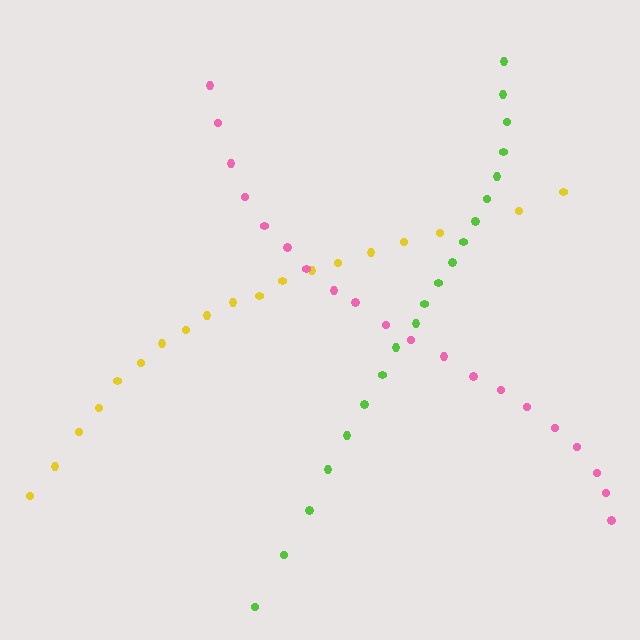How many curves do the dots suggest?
There are 3 distinct paths.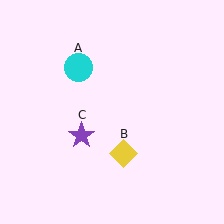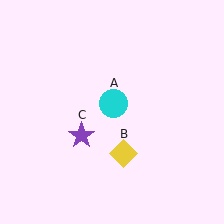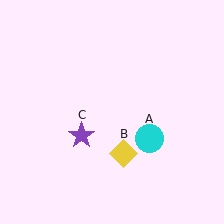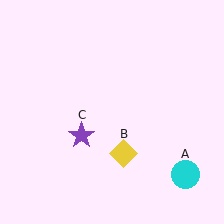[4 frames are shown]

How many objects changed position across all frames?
1 object changed position: cyan circle (object A).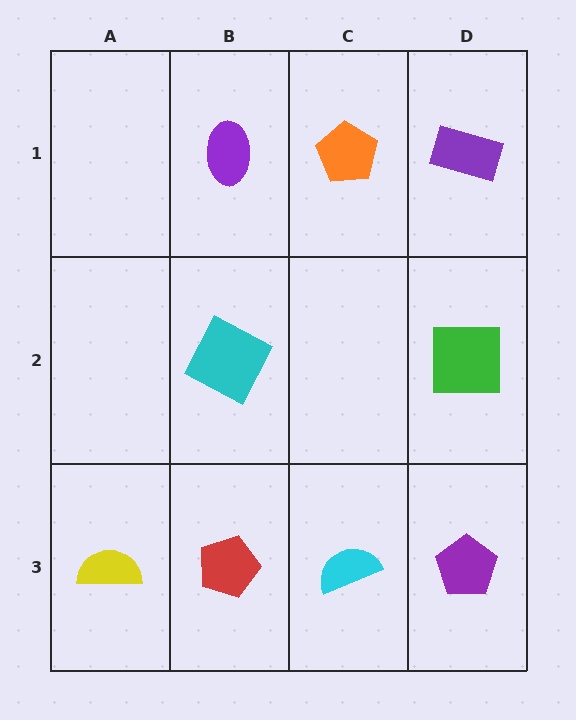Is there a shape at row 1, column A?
No, that cell is empty.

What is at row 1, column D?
A purple rectangle.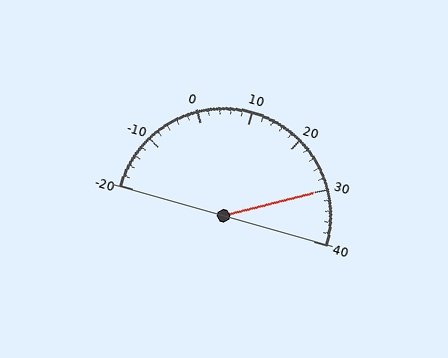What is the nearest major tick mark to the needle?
The nearest major tick mark is 30.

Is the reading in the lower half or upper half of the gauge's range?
The reading is in the upper half of the range (-20 to 40).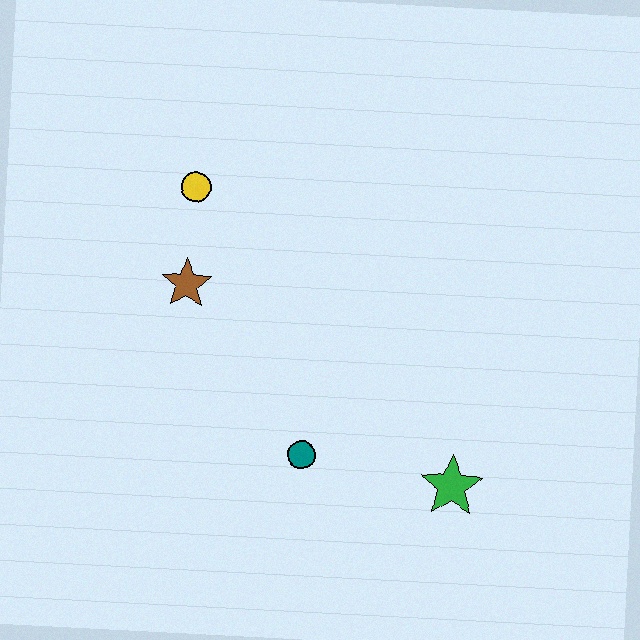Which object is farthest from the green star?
The yellow circle is farthest from the green star.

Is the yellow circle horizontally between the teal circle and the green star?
No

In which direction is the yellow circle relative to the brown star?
The yellow circle is above the brown star.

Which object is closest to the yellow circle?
The brown star is closest to the yellow circle.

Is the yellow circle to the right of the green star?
No